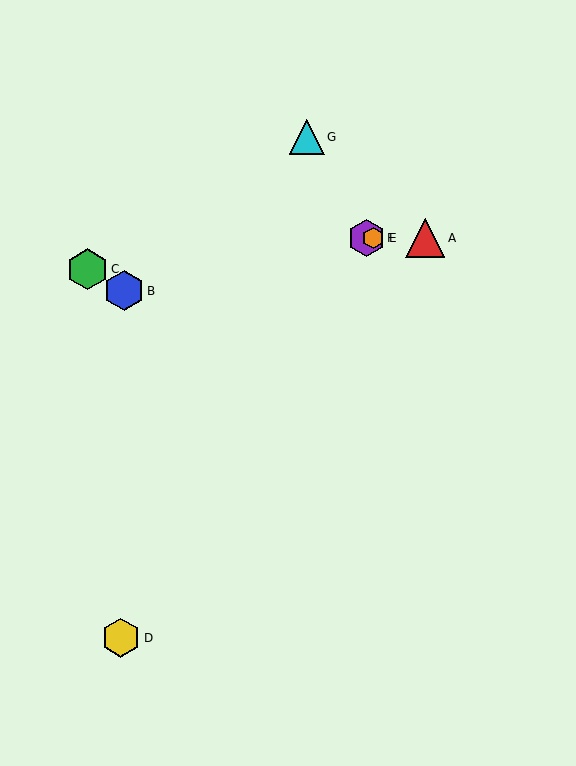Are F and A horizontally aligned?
Yes, both are at y≈238.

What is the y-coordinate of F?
Object F is at y≈238.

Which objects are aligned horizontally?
Objects A, E, F are aligned horizontally.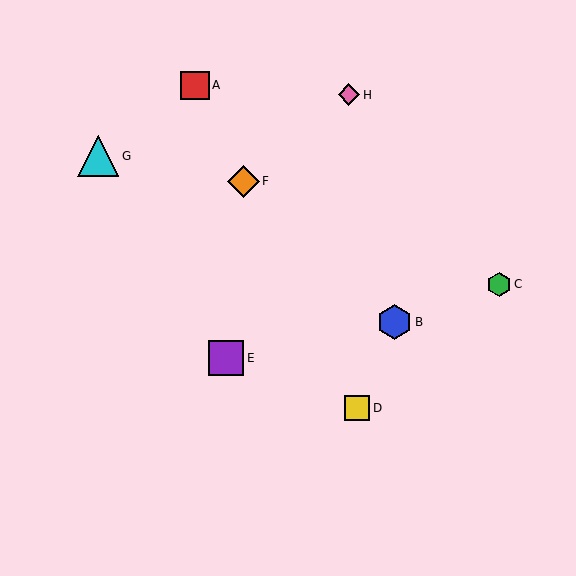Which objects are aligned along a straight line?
Objects A, D, F are aligned along a straight line.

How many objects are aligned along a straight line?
3 objects (A, D, F) are aligned along a straight line.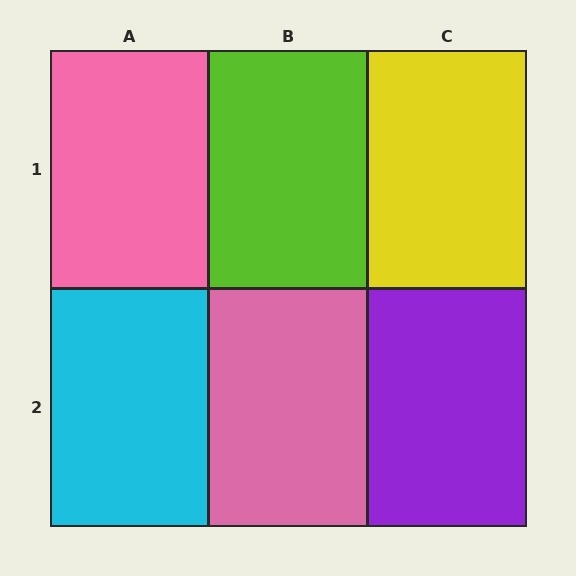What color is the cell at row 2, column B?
Pink.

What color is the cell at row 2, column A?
Cyan.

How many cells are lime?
1 cell is lime.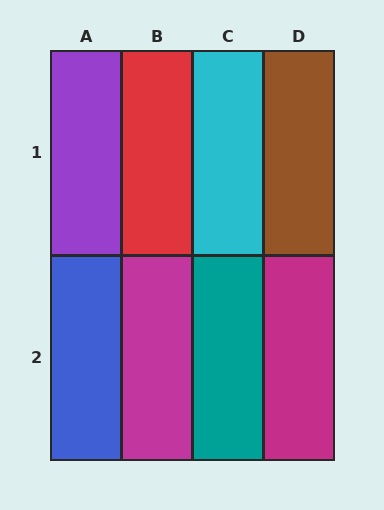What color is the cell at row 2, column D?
Magenta.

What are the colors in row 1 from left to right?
Purple, red, cyan, brown.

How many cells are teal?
1 cell is teal.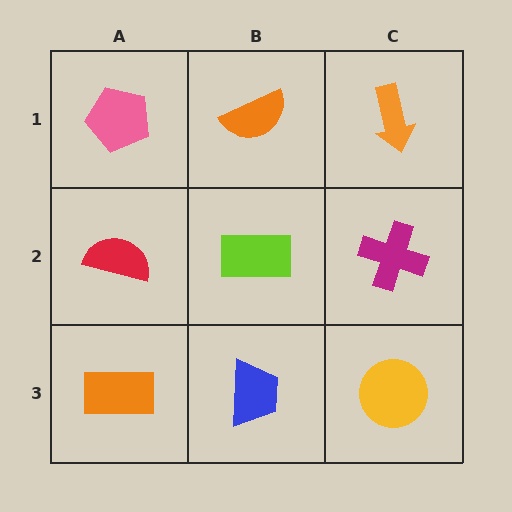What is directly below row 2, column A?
An orange rectangle.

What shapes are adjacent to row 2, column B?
An orange semicircle (row 1, column B), a blue trapezoid (row 3, column B), a red semicircle (row 2, column A), a magenta cross (row 2, column C).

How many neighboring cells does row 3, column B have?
3.